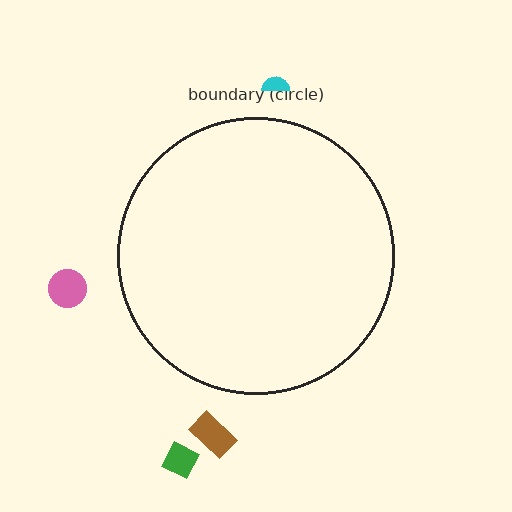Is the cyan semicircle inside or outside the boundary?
Outside.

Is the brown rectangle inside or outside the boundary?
Outside.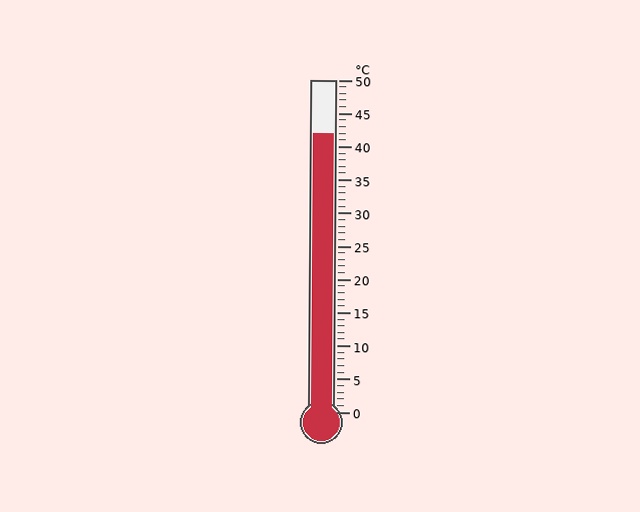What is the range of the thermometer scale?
The thermometer scale ranges from 0°C to 50°C.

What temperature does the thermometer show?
The thermometer shows approximately 42°C.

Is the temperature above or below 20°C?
The temperature is above 20°C.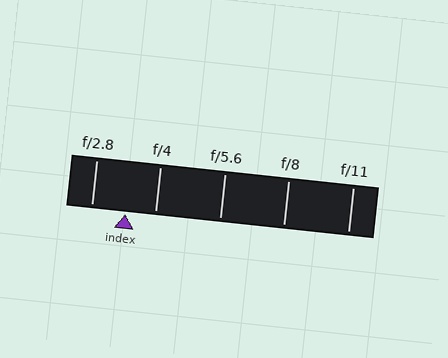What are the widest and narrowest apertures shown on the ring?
The widest aperture shown is f/2.8 and the narrowest is f/11.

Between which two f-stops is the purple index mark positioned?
The index mark is between f/2.8 and f/4.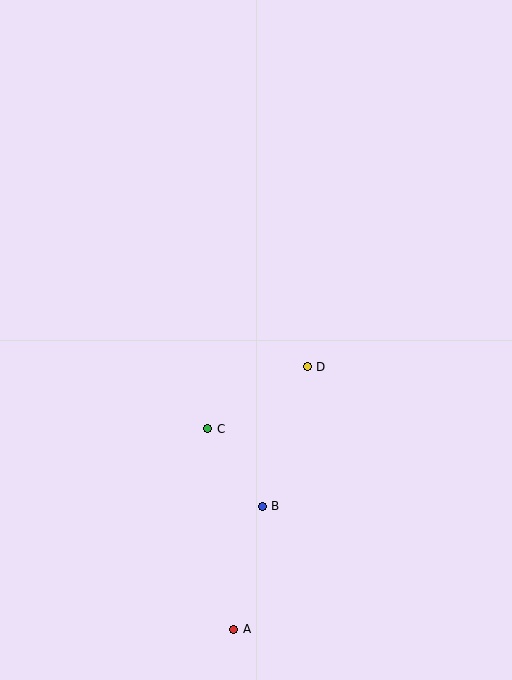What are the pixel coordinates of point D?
Point D is at (307, 367).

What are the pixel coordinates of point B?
Point B is at (262, 506).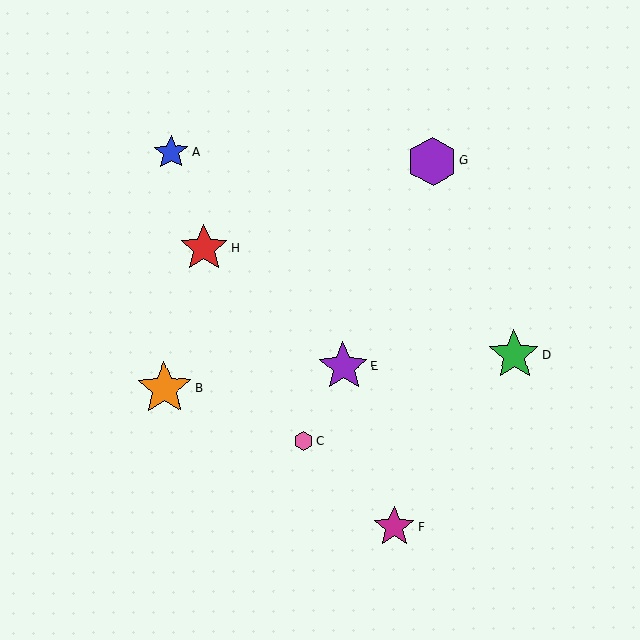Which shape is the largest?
The orange star (labeled B) is the largest.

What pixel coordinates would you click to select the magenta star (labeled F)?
Click at (394, 527) to select the magenta star F.